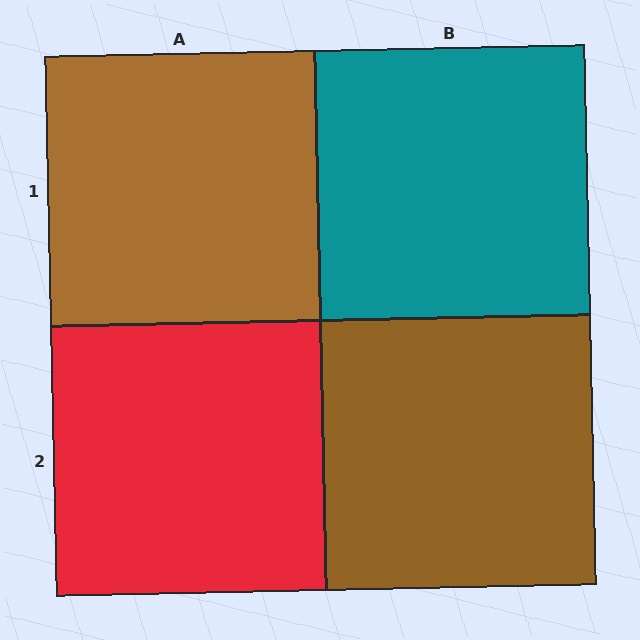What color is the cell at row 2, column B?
Brown.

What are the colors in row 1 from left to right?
Brown, teal.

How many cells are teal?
1 cell is teal.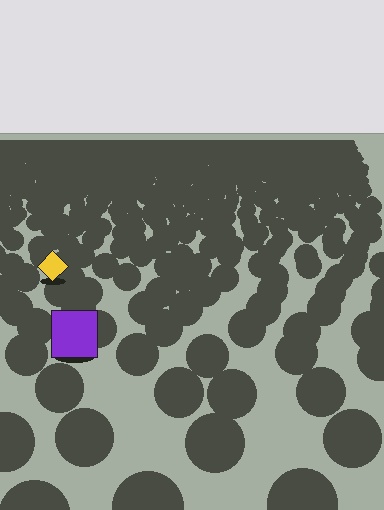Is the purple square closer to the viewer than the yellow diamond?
Yes. The purple square is closer — you can tell from the texture gradient: the ground texture is coarser near it.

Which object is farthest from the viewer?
The yellow diamond is farthest from the viewer. It appears smaller and the ground texture around it is denser.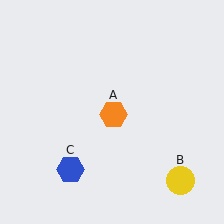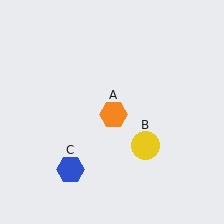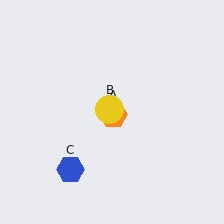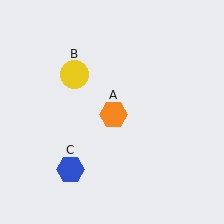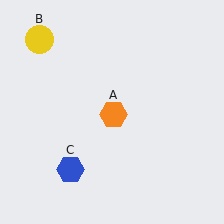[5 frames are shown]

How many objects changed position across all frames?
1 object changed position: yellow circle (object B).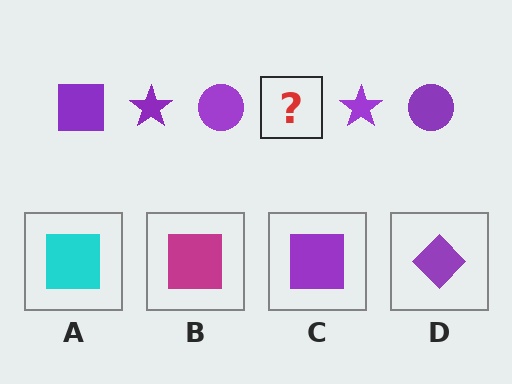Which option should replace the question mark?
Option C.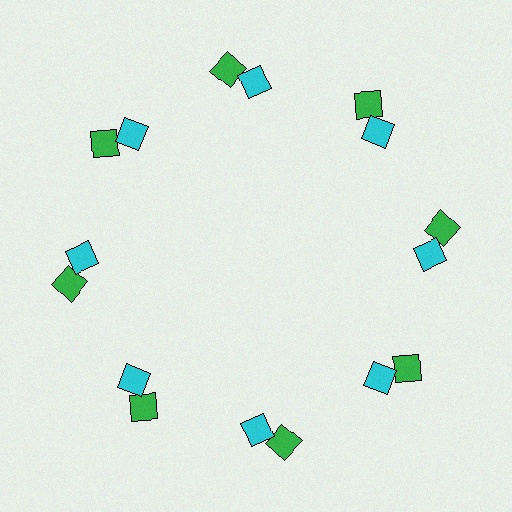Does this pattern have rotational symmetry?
Yes, this pattern has 8-fold rotational symmetry. It looks the same after rotating 45 degrees around the center.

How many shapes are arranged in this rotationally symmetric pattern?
There are 16 shapes, arranged in 8 groups of 2.